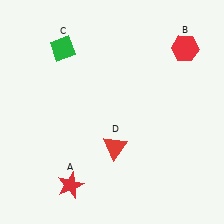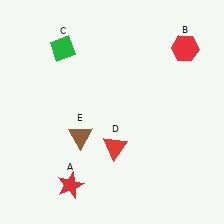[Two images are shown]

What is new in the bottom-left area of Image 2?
A brown triangle (E) was added in the bottom-left area of Image 2.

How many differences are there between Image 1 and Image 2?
There is 1 difference between the two images.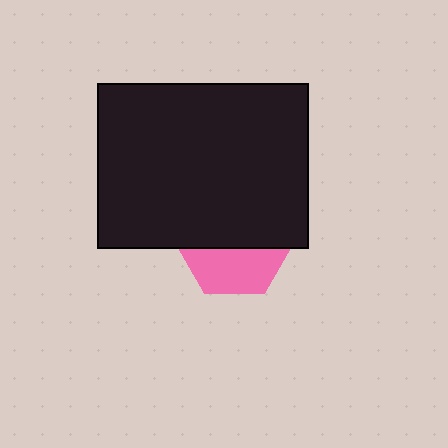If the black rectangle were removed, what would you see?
You would see the complete pink hexagon.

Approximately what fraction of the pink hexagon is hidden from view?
Roughly 60% of the pink hexagon is hidden behind the black rectangle.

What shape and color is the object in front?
The object in front is a black rectangle.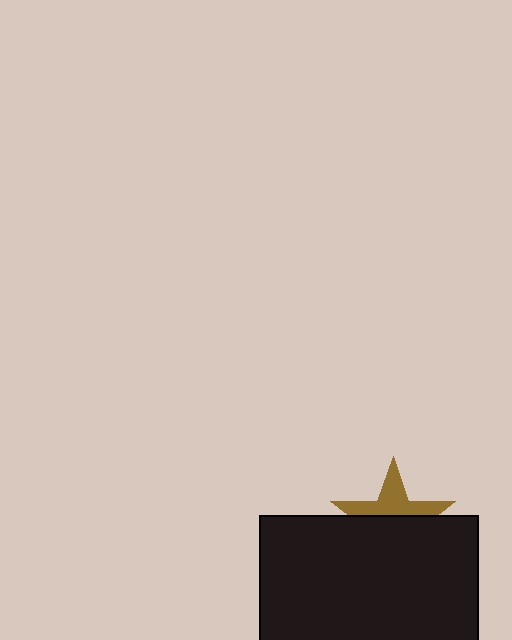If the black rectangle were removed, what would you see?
You would see the complete brown star.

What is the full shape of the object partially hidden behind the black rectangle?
The partially hidden object is a brown star.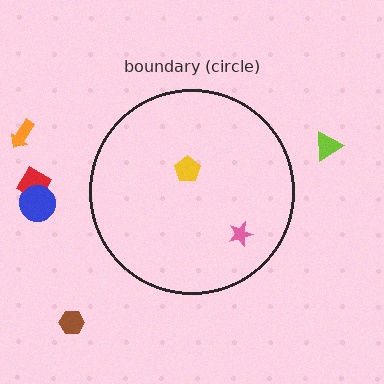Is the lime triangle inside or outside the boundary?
Outside.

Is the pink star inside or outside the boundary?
Inside.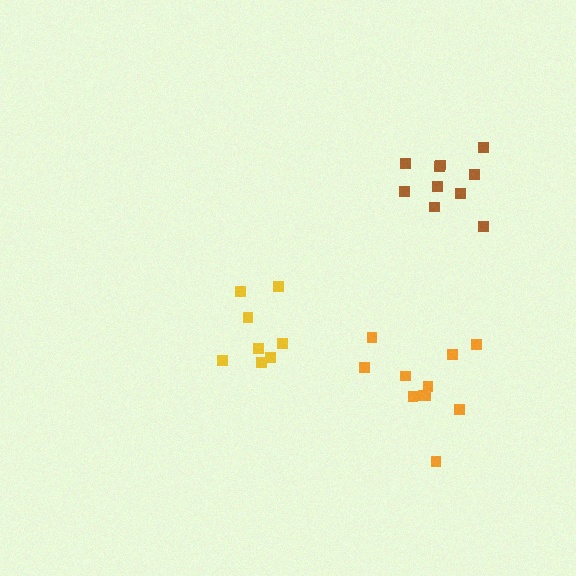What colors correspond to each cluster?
The clusters are colored: orange, yellow, brown.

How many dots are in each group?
Group 1: 11 dots, Group 2: 8 dots, Group 3: 10 dots (29 total).